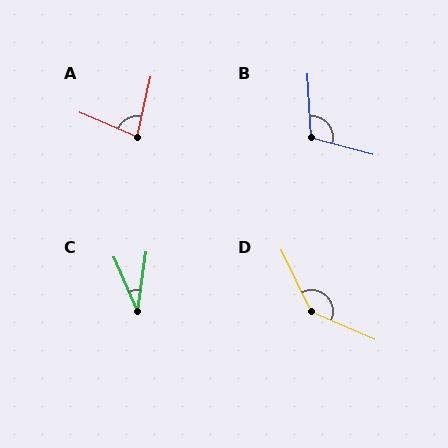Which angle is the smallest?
C, at approximately 31 degrees.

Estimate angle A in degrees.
Approximately 80 degrees.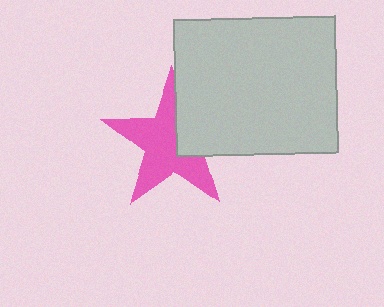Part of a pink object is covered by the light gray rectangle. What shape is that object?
It is a star.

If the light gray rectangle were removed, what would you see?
You would see the complete pink star.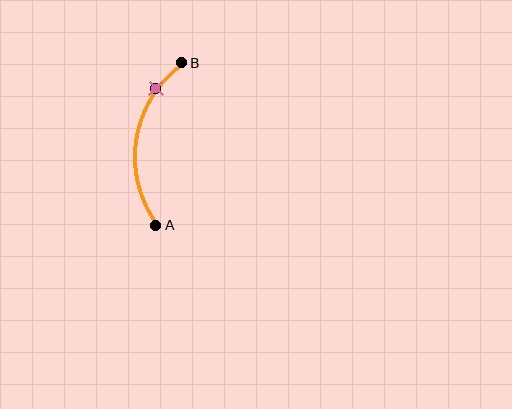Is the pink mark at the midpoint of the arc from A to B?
No. The pink mark lies on the arc but is closer to endpoint B. The arc midpoint would be at the point on the curve equidistant along the arc from both A and B.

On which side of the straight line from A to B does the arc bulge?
The arc bulges to the left of the straight line connecting A and B.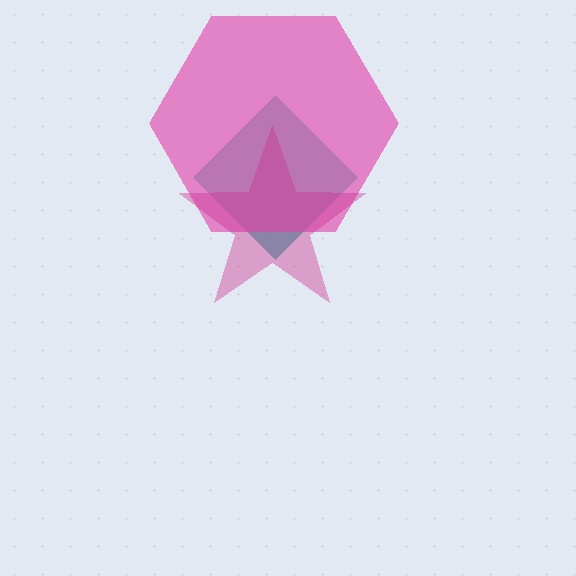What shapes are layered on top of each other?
The layered shapes are: a teal diamond, a pink hexagon, a magenta star.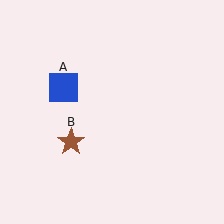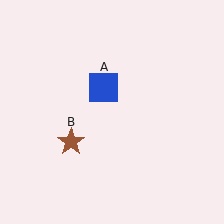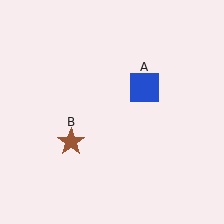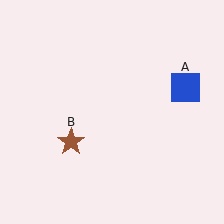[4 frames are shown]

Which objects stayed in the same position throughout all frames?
Brown star (object B) remained stationary.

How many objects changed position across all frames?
1 object changed position: blue square (object A).